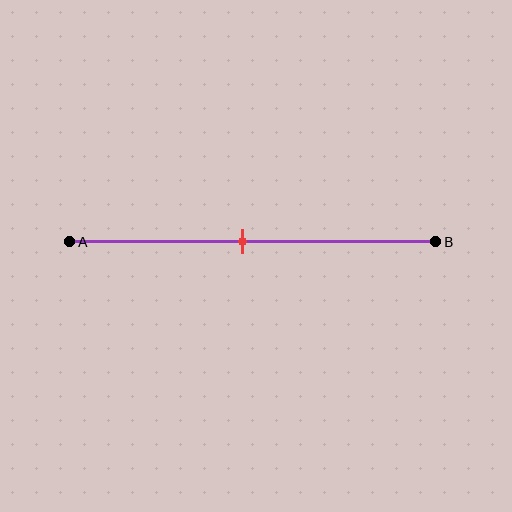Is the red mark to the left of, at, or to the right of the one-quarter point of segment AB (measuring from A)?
The red mark is to the right of the one-quarter point of segment AB.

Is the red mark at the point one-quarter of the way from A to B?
No, the mark is at about 45% from A, not at the 25% one-quarter point.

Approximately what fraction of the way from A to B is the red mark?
The red mark is approximately 45% of the way from A to B.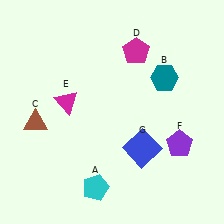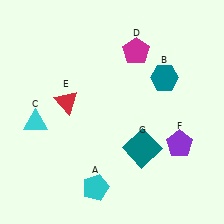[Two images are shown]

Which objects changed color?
C changed from brown to cyan. E changed from magenta to red. G changed from blue to teal.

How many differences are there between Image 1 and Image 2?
There are 3 differences between the two images.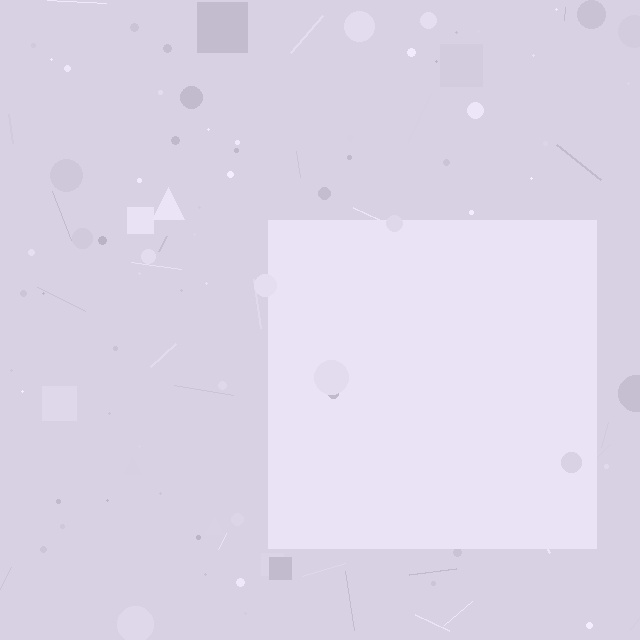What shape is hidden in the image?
A square is hidden in the image.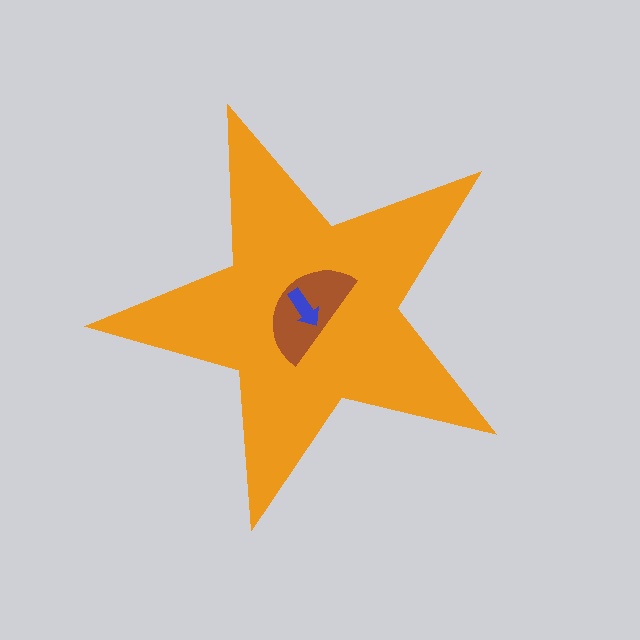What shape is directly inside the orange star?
The brown semicircle.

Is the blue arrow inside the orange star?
Yes.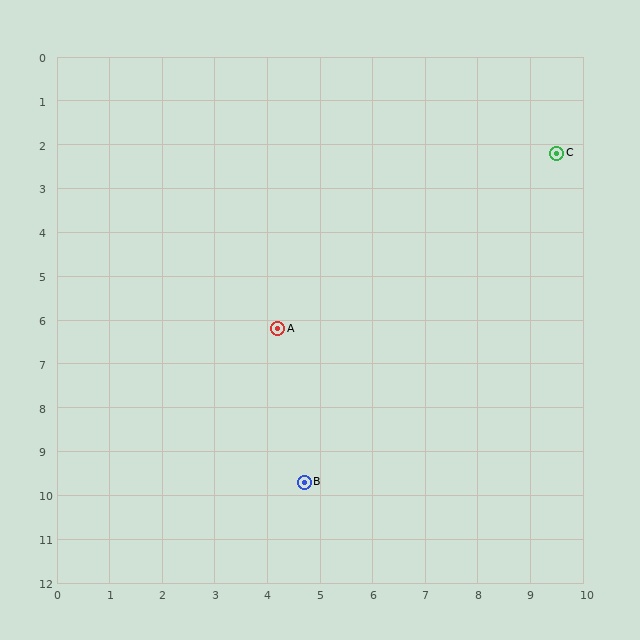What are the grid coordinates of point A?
Point A is at approximately (4.2, 6.2).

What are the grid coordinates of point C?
Point C is at approximately (9.5, 2.2).